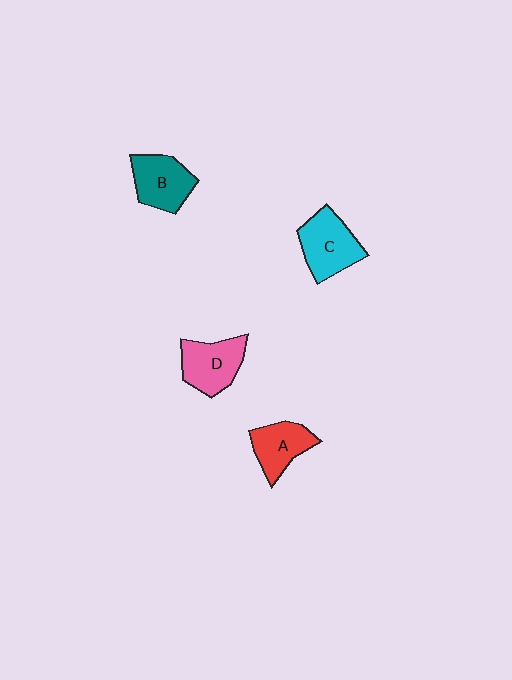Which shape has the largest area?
Shape C (cyan).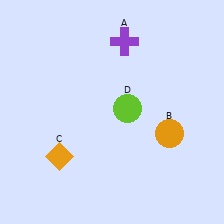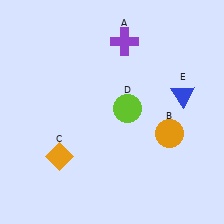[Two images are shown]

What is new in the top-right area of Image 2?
A blue triangle (E) was added in the top-right area of Image 2.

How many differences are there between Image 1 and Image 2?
There is 1 difference between the two images.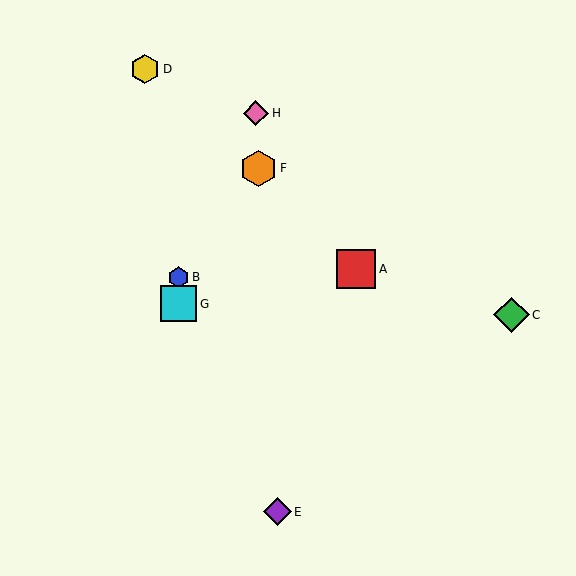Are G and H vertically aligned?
No, G is at x≈179 and H is at x≈256.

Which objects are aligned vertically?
Objects B, G are aligned vertically.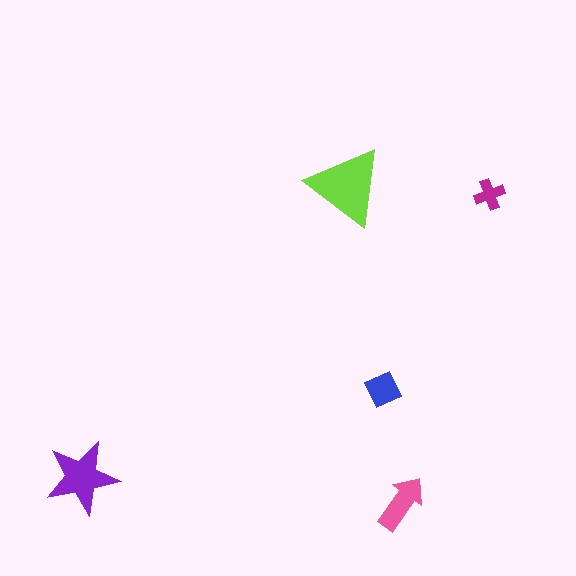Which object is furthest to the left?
The purple star is leftmost.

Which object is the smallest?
The magenta cross.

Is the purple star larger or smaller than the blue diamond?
Larger.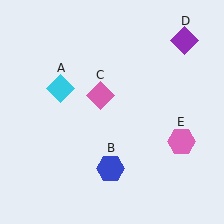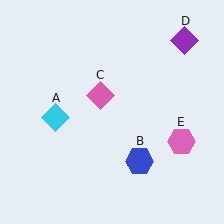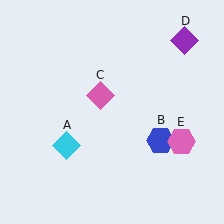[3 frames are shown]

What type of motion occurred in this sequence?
The cyan diamond (object A), blue hexagon (object B) rotated counterclockwise around the center of the scene.